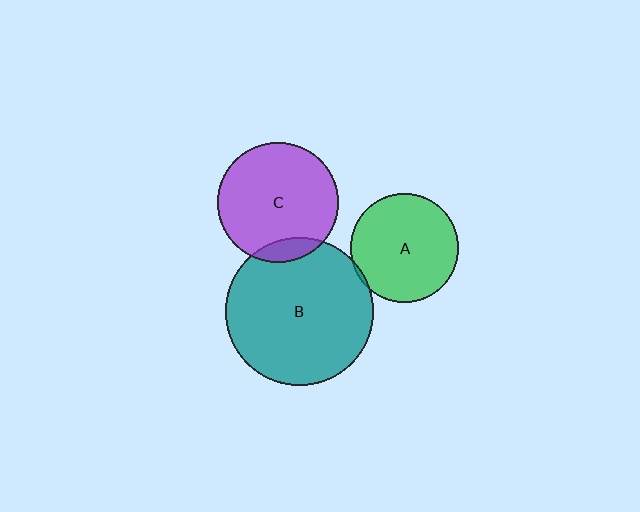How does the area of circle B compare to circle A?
Approximately 1.9 times.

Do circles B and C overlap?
Yes.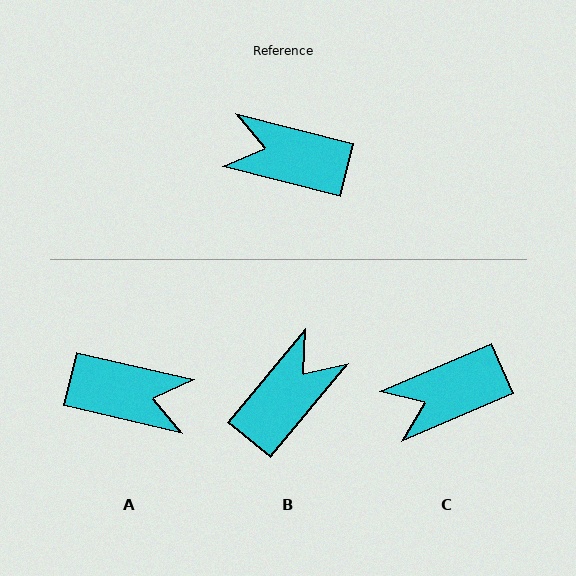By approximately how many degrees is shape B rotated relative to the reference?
Approximately 115 degrees clockwise.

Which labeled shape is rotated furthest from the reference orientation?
A, about 179 degrees away.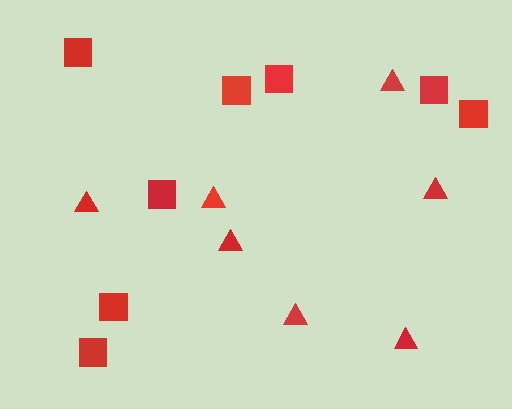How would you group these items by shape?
There are 2 groups: one group of triangles (7) and one group of squares (8).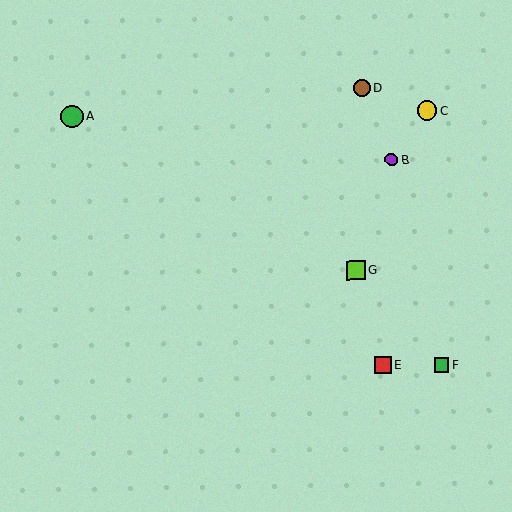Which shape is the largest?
The green circle (labeled A) is the largest.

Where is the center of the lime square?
The center of the lime square is at (356, 270).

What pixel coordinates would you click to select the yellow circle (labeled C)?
Click at (427, 111) to select the yellow circle C.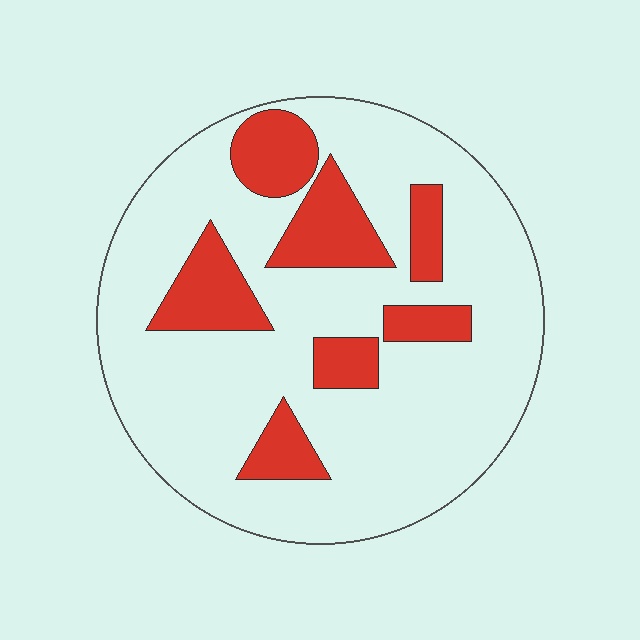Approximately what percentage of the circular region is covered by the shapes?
Approximately 20%.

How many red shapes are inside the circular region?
7.